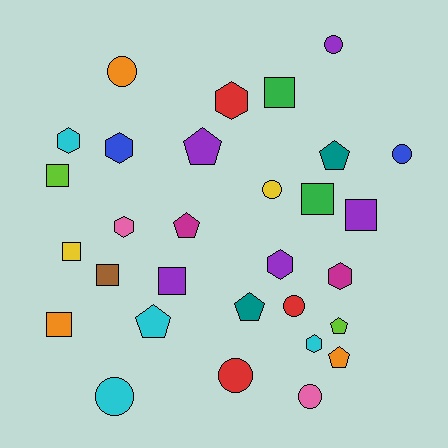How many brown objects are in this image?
There is 1 brown object.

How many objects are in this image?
There are 30 objects.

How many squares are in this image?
There are 8 squares.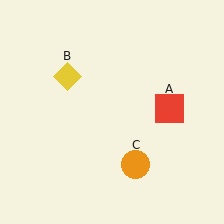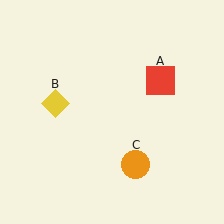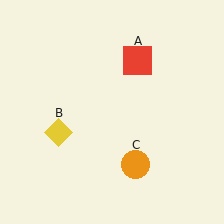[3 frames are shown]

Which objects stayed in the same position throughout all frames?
Orange circle (object C) remained stationary.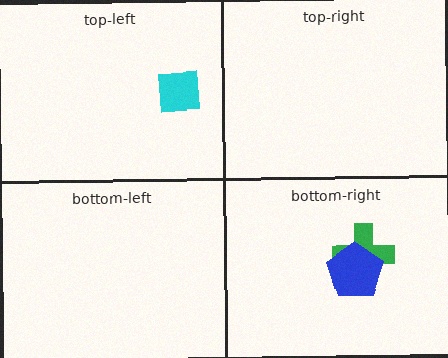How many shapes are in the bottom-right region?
2.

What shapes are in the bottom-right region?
The green cross, the blue pentagon.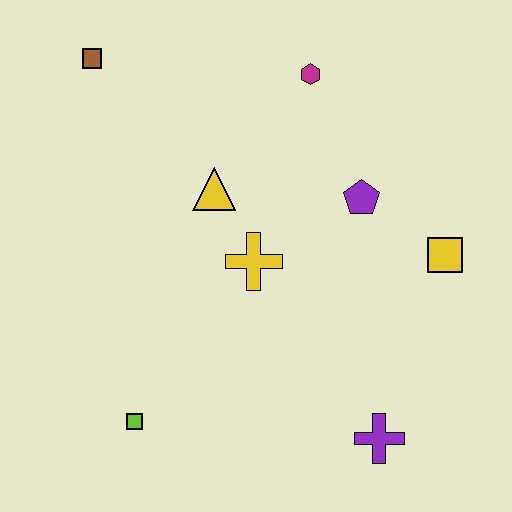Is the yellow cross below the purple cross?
No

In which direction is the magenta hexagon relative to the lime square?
The magenta hexagon is above the lime square.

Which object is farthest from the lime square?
The magenta hexagon is farthest from the lime square.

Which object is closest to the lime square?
The yellow cross is closest to the lime square.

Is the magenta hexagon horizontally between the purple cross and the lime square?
Yes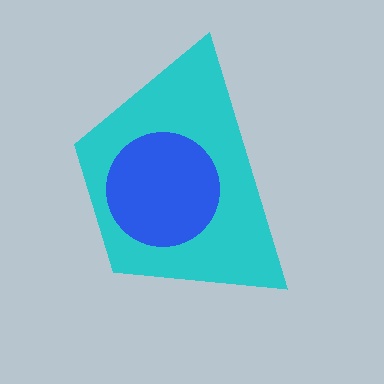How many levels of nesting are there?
2.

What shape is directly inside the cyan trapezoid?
The blue circle.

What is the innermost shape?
The blue circle.